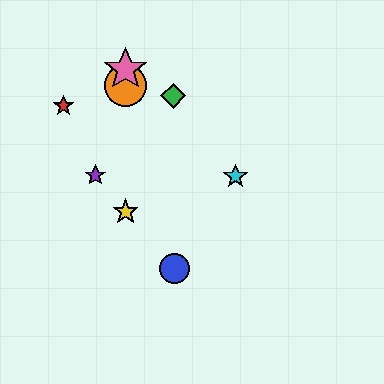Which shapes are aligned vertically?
The yellow star, the orange circle, the pink star are aligned vertically.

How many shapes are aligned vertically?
3 shapes (the yellow star, the orange circle, the pink star) are aligned vertically.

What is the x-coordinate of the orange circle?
The orange circle is at x≈126.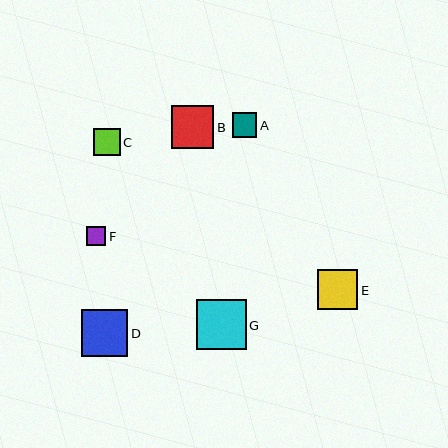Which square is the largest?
Square G is the largest with a size of approximately 50 pixels.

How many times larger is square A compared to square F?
Square A is approximately 1.3 times the size of square F.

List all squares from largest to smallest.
From largest to smallest: G, D, B, E, C, A, F.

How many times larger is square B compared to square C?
Square B is approximately 1.6 times the size of square C.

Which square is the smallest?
Square F is the smallest with a size of approximately 19 pixels.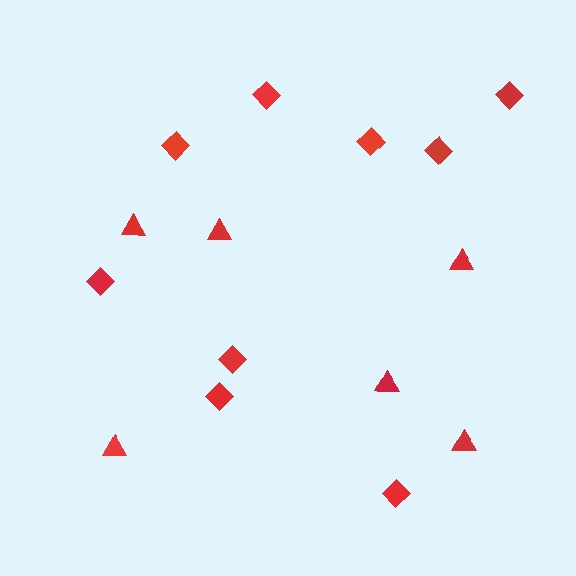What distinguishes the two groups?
There are 2 groups: one group of diamonds (9) and one group of triangles (6).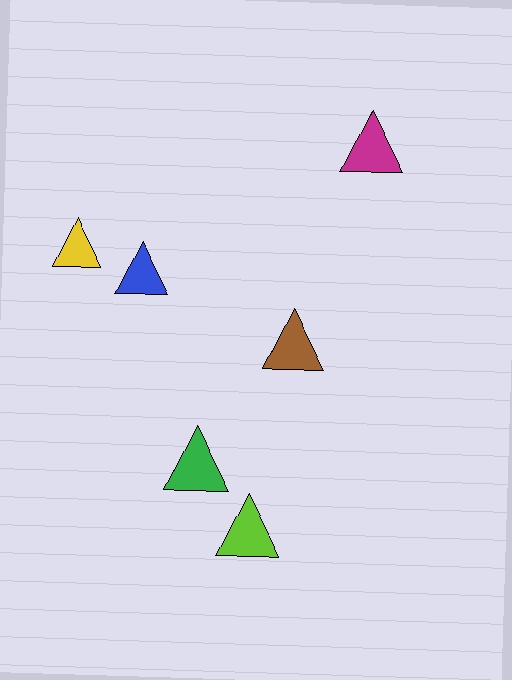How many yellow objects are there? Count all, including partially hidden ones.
There is 1 yellow object.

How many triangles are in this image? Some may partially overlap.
There are 6 triangles.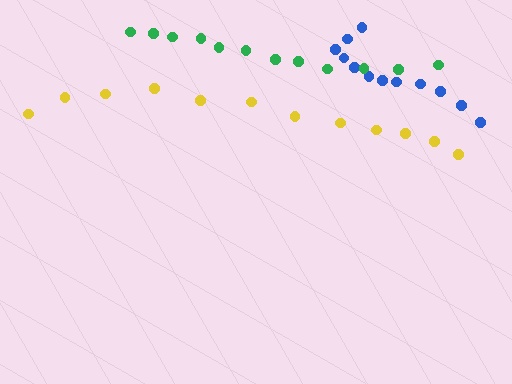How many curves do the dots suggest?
There are 3 distinct paths.